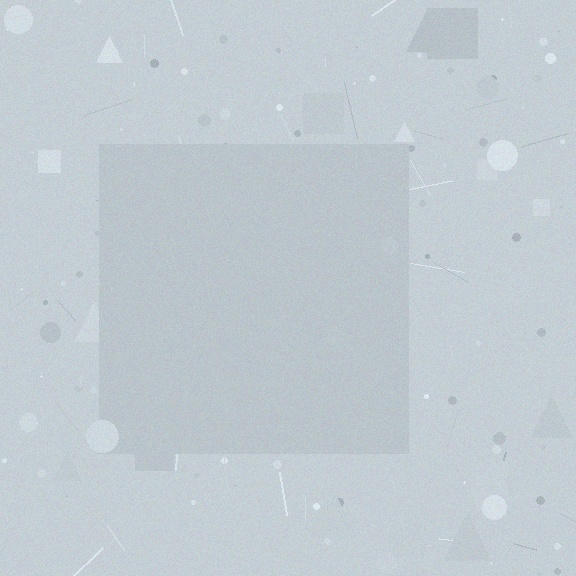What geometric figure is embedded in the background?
A square is embedded in the background.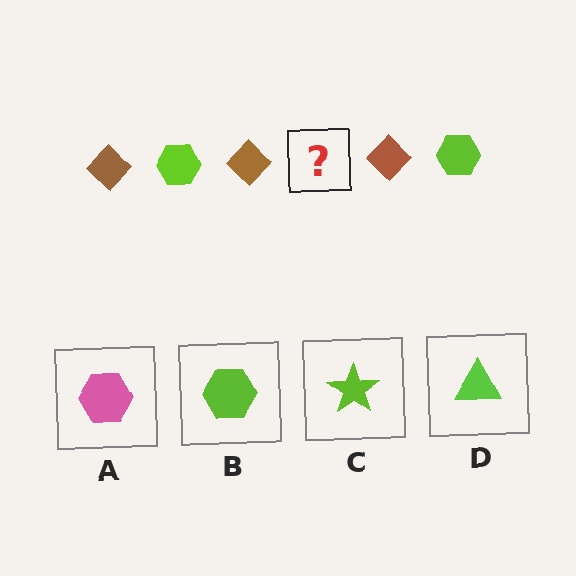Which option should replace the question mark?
Option B.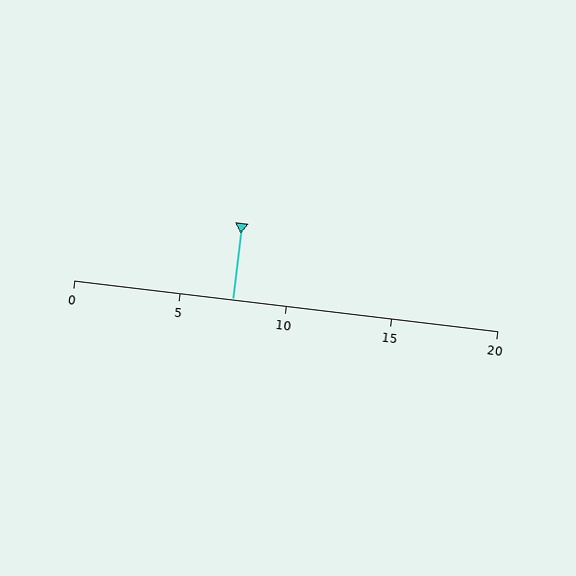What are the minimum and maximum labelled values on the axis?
The axis runs from 0 to 20.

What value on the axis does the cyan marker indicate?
The marker indicates approximately 7.5.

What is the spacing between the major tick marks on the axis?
The major ticks are spaced 5 apart.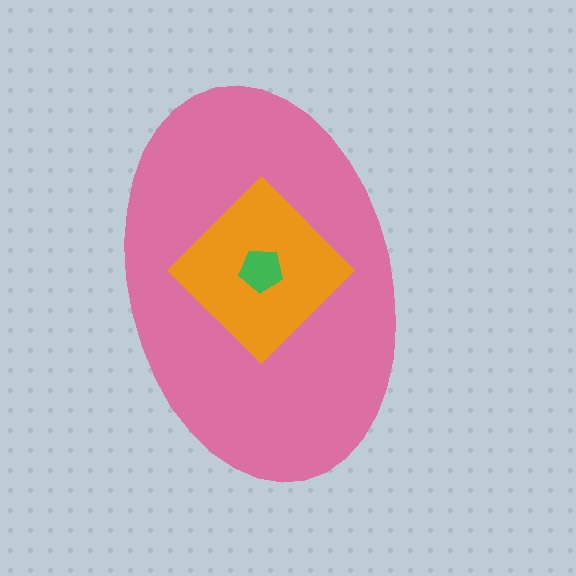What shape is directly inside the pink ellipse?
The orange diamond.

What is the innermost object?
The green pentagon.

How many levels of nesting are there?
3.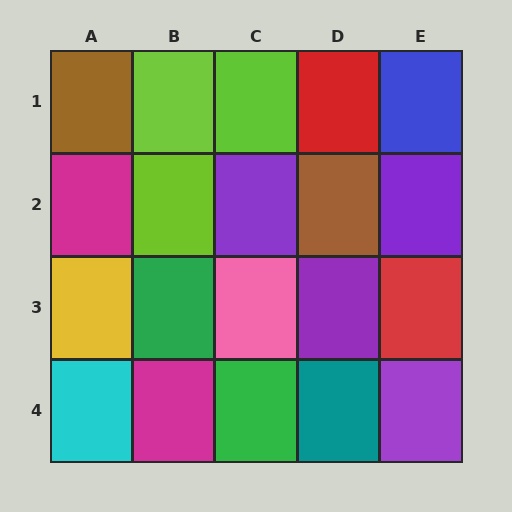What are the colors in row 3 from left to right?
Yellow, green, pink, purple, red.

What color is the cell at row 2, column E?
Purple.